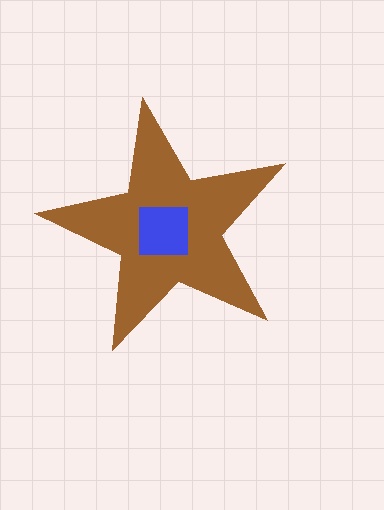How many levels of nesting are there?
2.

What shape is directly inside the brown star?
The blue square.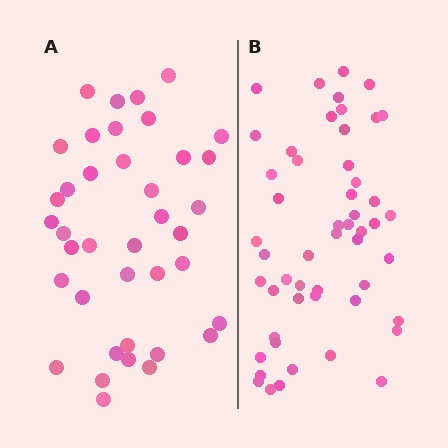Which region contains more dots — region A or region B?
Region B (the right region) has more dots.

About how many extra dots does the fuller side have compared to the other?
Region B has approximately 15 more dots than region A.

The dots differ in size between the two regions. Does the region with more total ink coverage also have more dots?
No. Region A has more total ink coverage because its dots are larger, but region B actually contains more individual dots. Total area can be misleading — the number of items is what matters here.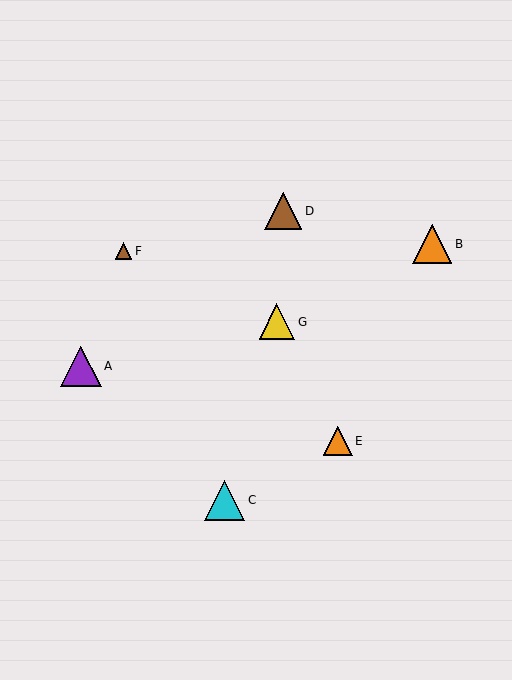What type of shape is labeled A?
Shape A is a purple triangle.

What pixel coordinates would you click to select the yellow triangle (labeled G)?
Click at (277, 322) to select the yellow triangle G.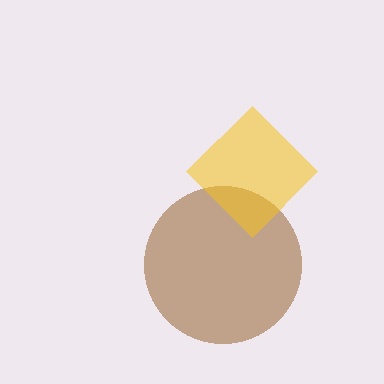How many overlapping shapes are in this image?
There are 2 overlapping shapes in the image.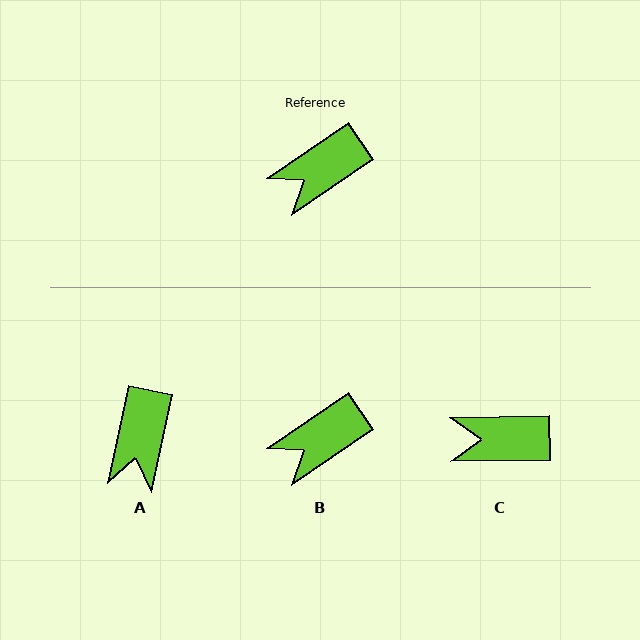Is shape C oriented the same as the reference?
No, it is off by about 33 degrees.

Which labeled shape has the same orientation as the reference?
B.